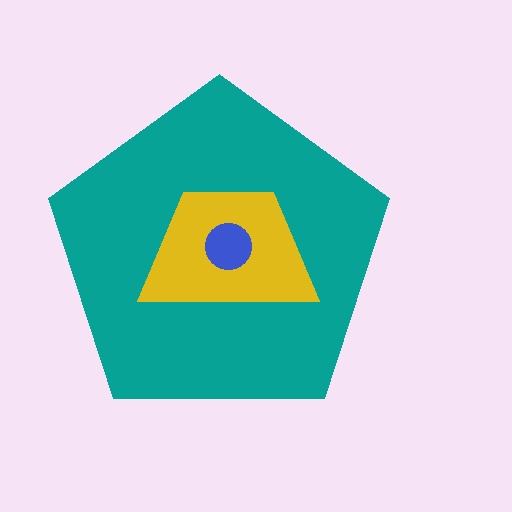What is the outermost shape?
The teal pentagon.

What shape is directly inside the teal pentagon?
The yellow trapezoid.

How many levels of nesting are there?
3.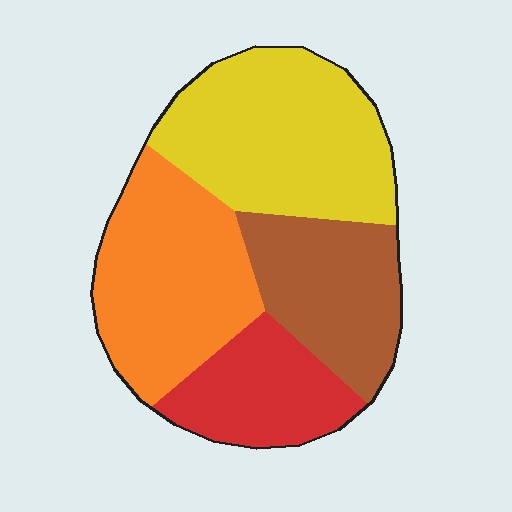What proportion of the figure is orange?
Orange takes up between a quarter and a half of the figure.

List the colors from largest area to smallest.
From largest to smallest: yellow, orange, brown, red.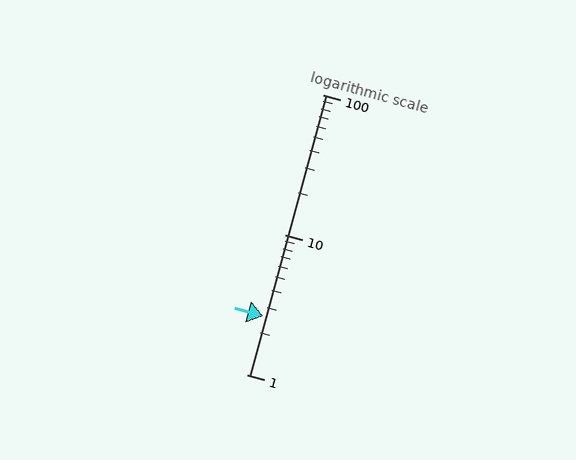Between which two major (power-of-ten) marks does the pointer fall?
The pointer is between 1 and 10.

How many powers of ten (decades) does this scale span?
The scale spans 2 decades, from 1 to 100.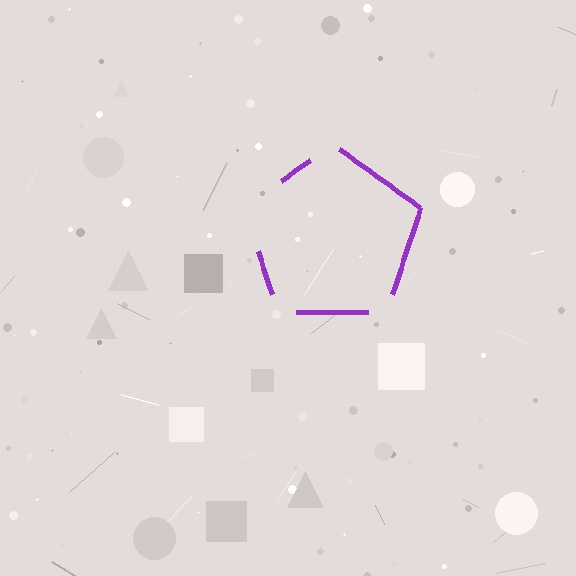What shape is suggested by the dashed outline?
The dashed outline suggests a pentagon.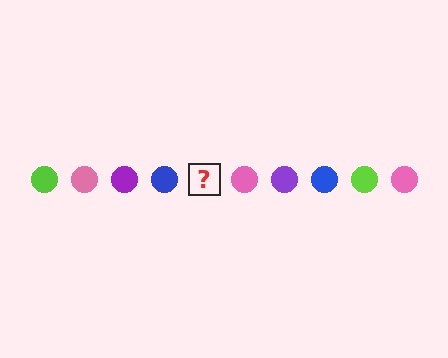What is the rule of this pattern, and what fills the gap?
The rule is that the pattern cycles through lime, pink, purple, blue circles. The gap should be filled with a lime circle.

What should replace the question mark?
The question mark should be replaced with a lime circle.